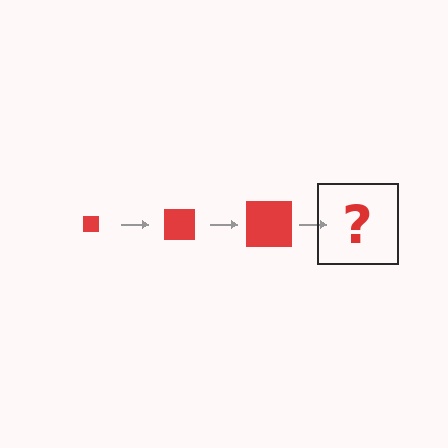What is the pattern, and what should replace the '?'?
The pattern is that the square gets progressively larger each step. The '?' should be a red square, larger than the previous one.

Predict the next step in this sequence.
The next step is a red square, larger than the previous one.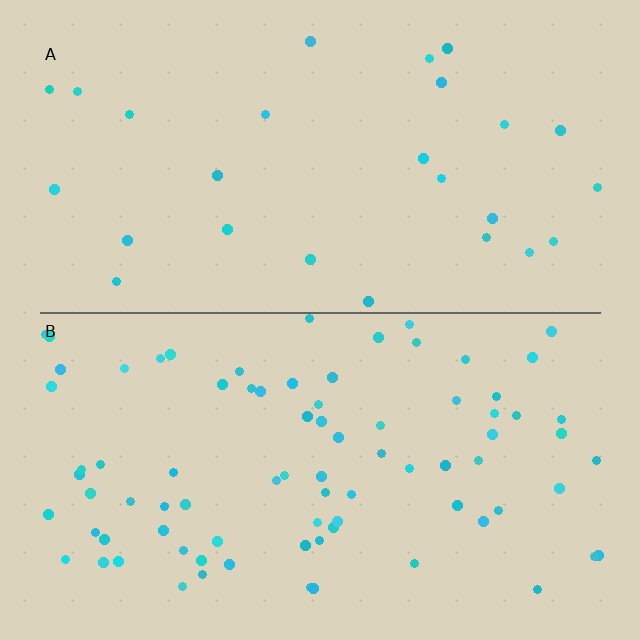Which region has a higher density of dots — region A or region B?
B (the bottom).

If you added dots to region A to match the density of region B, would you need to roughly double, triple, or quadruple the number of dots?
Approximately triple.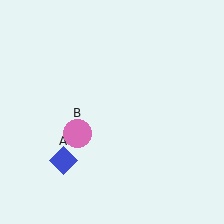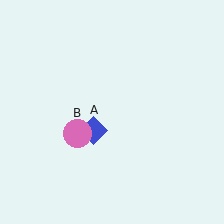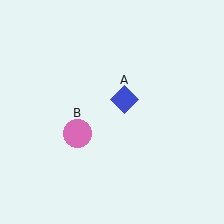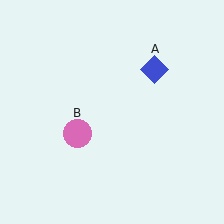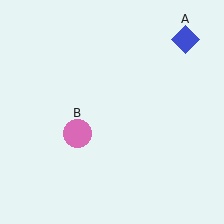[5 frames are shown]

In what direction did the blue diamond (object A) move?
The blue diamond (object A) moved up and to the right.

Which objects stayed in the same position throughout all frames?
Pink circle (object B) remained stationary.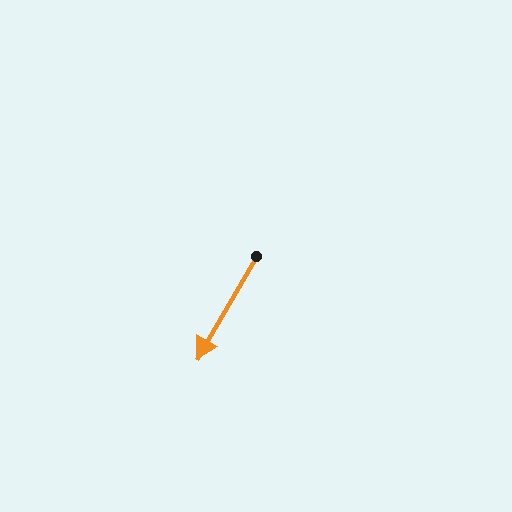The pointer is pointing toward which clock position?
Roughly 7 o'clock.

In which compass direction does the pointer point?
Southwest.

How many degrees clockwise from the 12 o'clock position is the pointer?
Approximately 210 degrees.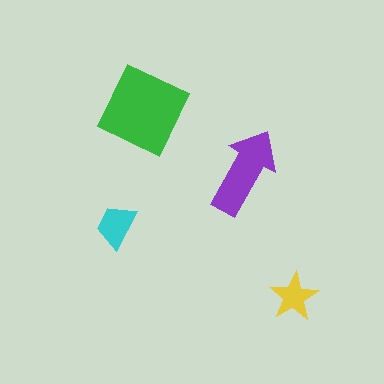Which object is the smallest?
The yellow star.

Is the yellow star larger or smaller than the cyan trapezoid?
Smaller.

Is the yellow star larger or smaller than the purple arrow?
Smaller.